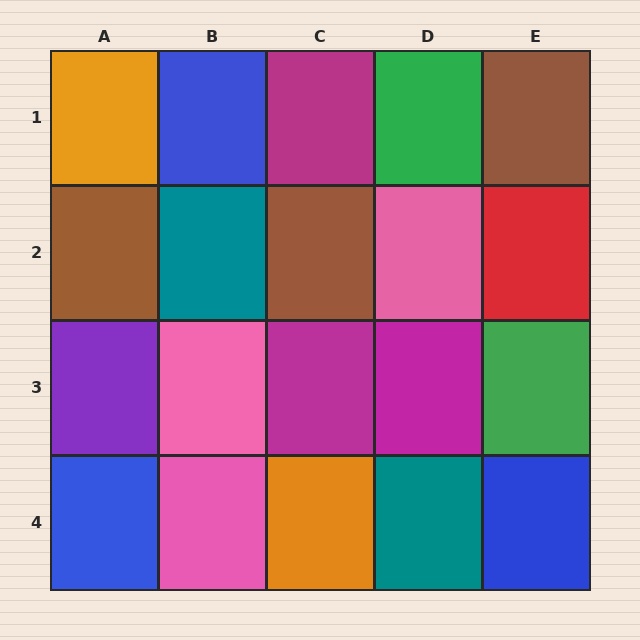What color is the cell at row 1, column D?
Green.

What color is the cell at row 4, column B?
Pink.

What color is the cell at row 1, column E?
Brown.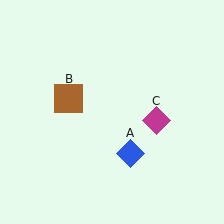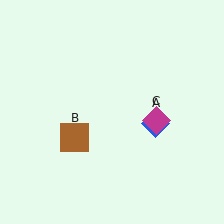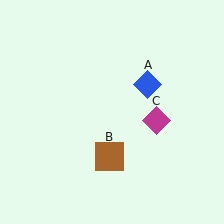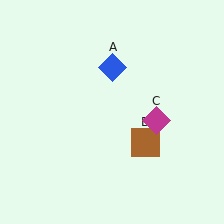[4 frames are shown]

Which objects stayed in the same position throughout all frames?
Magenta diamond (object C) remained stationary.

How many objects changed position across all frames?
2 objects changed position: blue diamond (object A), brown square (object B).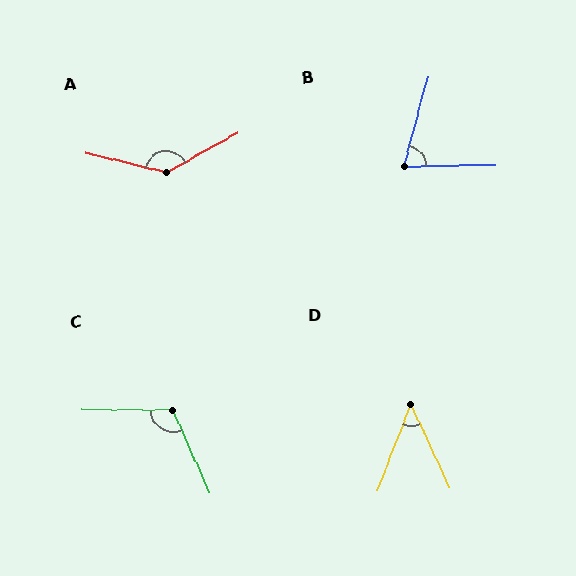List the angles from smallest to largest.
D (46°), B (74°), C (114°), A (137°).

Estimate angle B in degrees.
Approximately 74 degrees.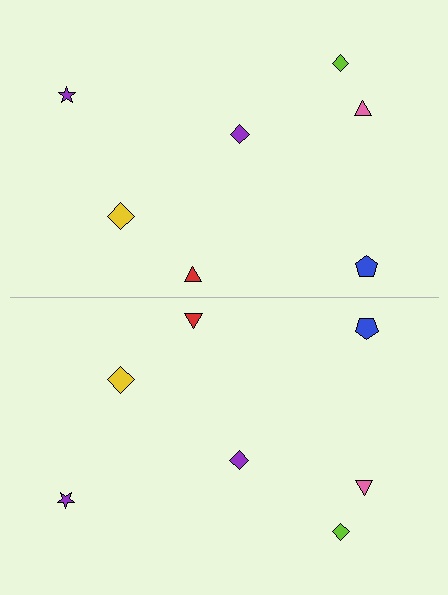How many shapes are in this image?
There are 14 shapes in this image.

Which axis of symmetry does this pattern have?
The pattern has a horizontal axis of symmetry running through the center of the image.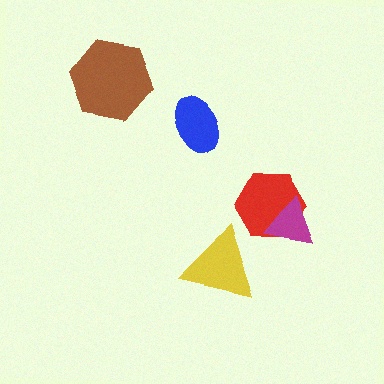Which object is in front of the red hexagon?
The magenta triangle is in front of the red hexagon.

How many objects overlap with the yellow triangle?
0 objects overlap with the yellow triangle.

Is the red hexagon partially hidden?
Yes, it is partially covered by another shape.